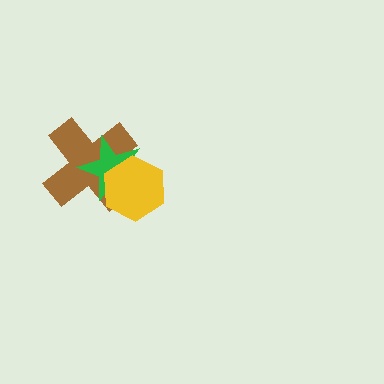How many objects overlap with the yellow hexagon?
2 objects overlap with the yellow hexagon.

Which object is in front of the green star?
The yellow hexagon is in front of the green star.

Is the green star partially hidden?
Yes, it is partially covered by another shape.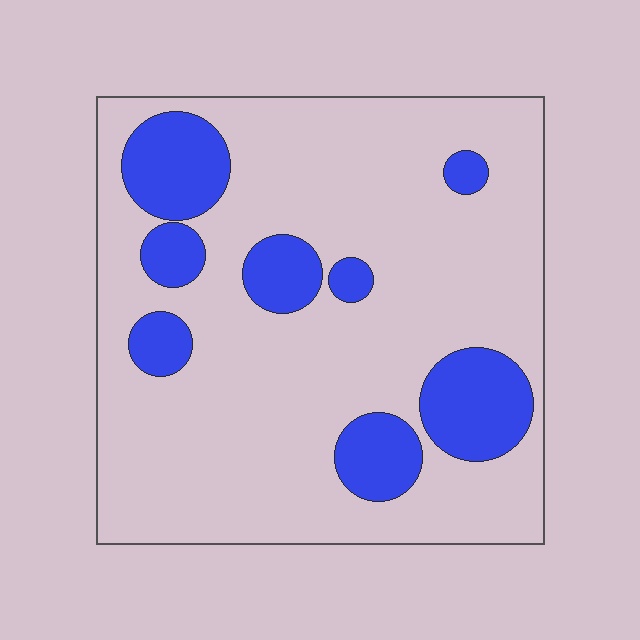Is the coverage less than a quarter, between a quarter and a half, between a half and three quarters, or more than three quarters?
Less than a quarter.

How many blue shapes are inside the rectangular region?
8.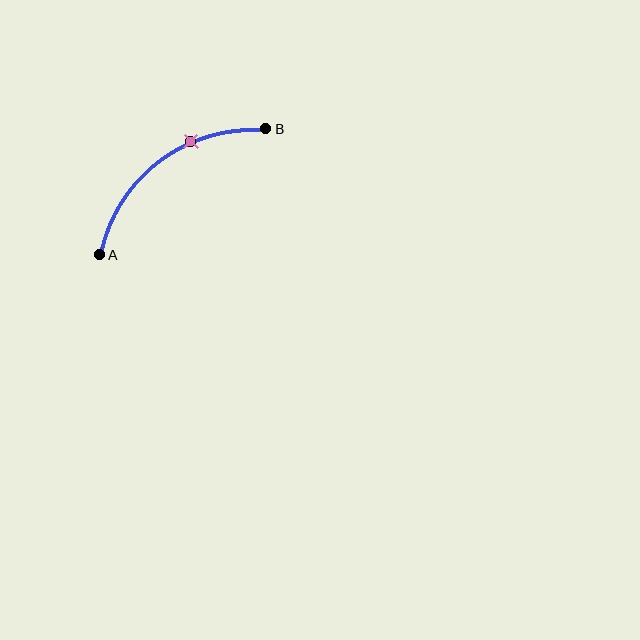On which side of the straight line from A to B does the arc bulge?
The arc bulges above and to the left of the straight line connecting A and B.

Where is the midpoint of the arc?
The arc midpoint is the point on the curve farthest from the straight line joining A and B. It sits above and to the left of that line.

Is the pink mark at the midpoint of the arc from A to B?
No. The pink mark lies on the arc but is closer to endpoint B. The arc midpoint would be at the point on the curve equidistant along the arc from both A and B.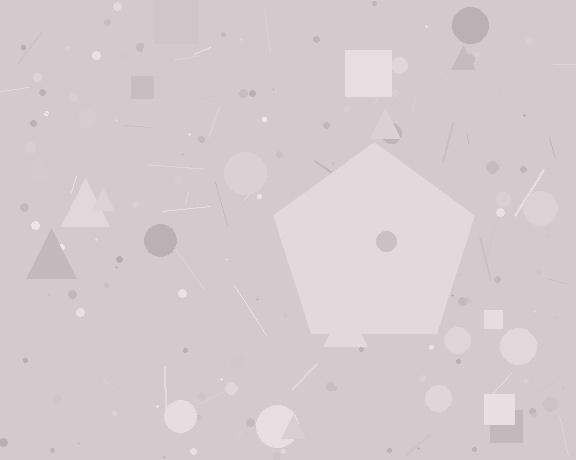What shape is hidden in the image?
A pentagon is hidden in the image.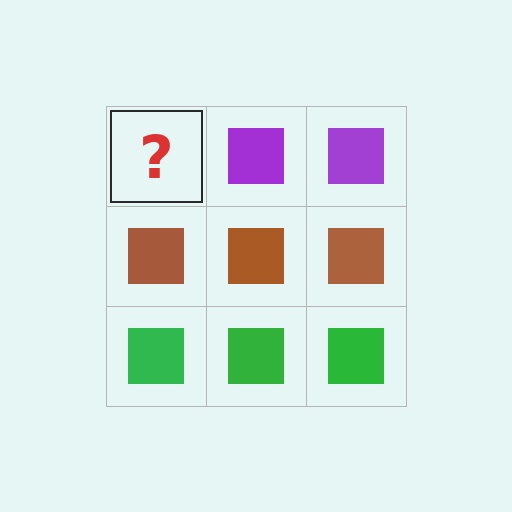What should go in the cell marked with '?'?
The missing cell should contain a purple square.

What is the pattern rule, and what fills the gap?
The rule is that each row has a consistent color. The gap should be filled with a purple square.